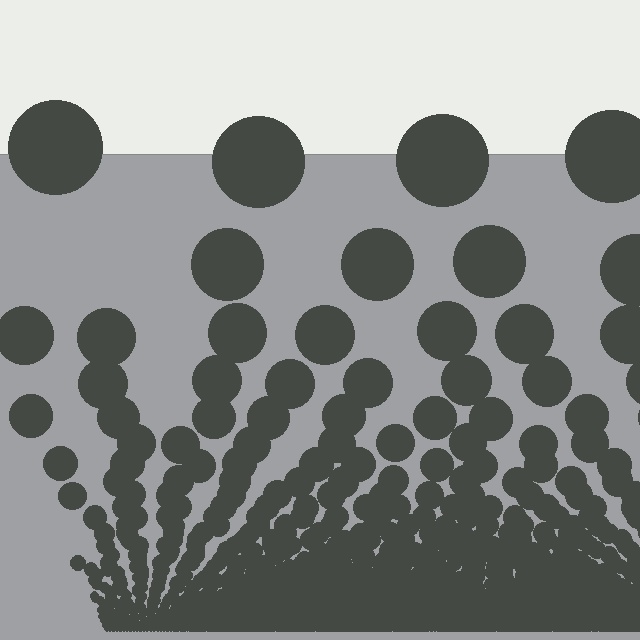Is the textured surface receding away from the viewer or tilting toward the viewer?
The surface appears to tilt toward the viewer. Texture elements get larger and sparser toward the top.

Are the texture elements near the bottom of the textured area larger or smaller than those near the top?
Smaller. The gradient is inverted — elements near the bottom are smaller and denser.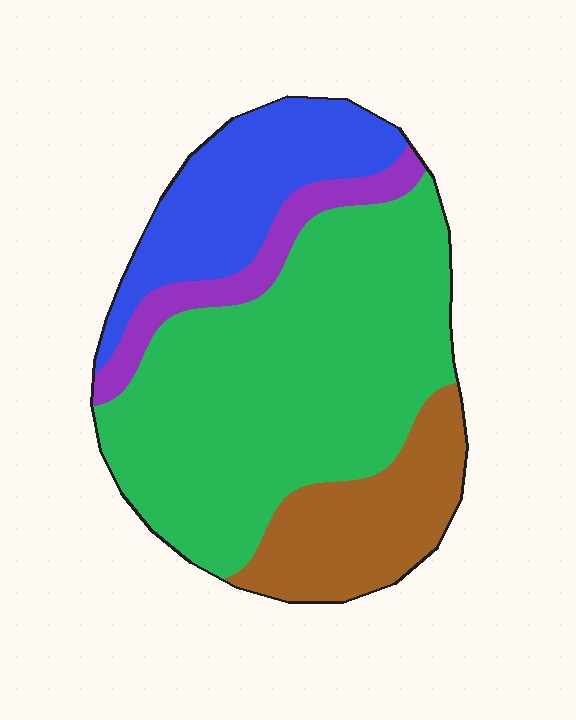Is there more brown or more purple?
Brown.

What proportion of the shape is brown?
Brown takes up about one sixth (1/6) of the shape.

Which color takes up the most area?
Green, at roughly 55%.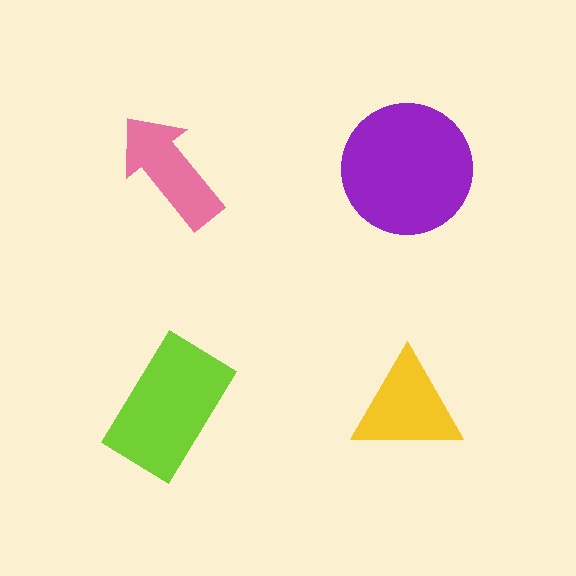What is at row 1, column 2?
A purple circle.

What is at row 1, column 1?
A pink arrow.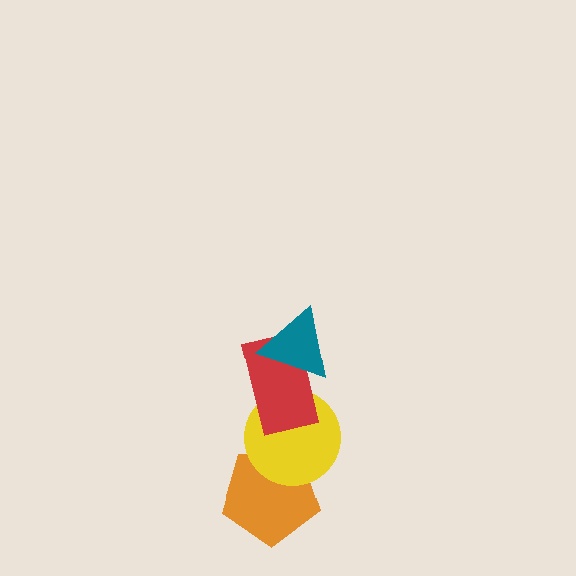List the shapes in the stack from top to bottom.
From top to bottom: the teal triangle, the red rectangle, the yellow circle, the orange pentagon.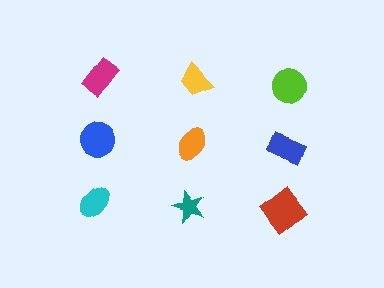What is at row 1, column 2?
A yellow trapezoid.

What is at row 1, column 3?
A lime circle.